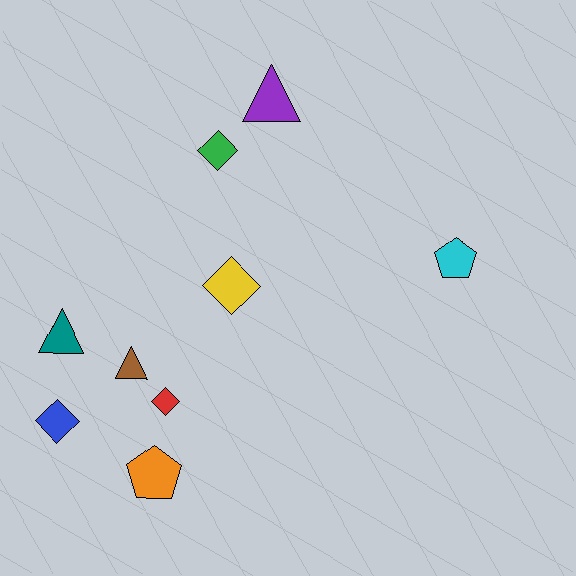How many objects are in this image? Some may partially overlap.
There are 9 objects.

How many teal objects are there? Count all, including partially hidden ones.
There is 1 teal object.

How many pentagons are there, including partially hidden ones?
There are 2 pentagons.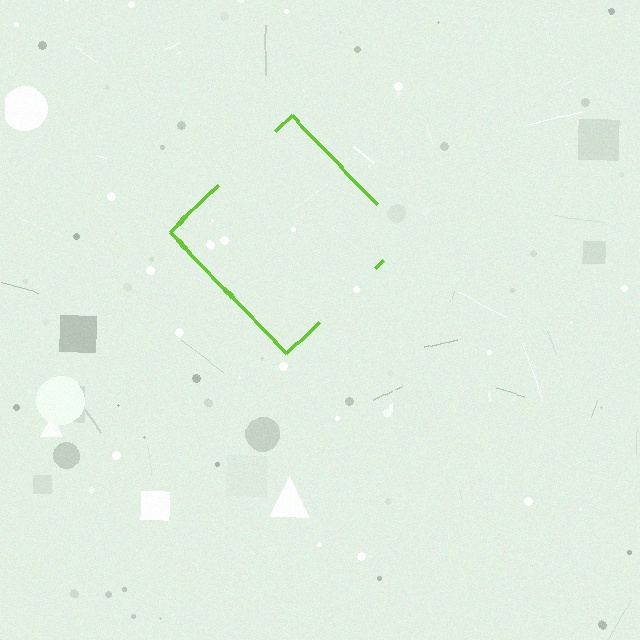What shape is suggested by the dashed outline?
The dashed outline suggests a diamond.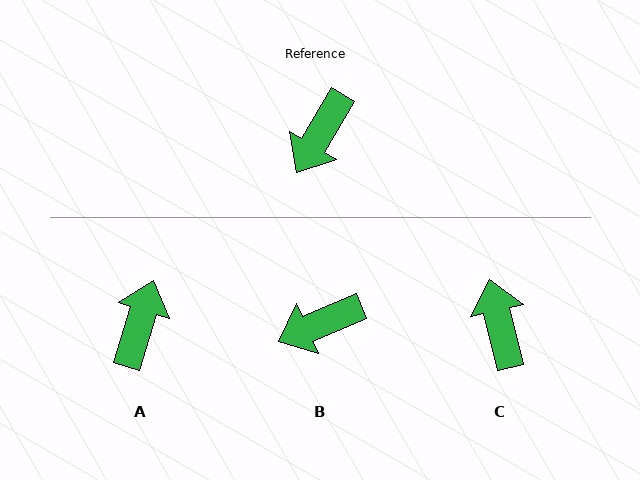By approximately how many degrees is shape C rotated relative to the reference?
Approximately 136 degrees clockwise.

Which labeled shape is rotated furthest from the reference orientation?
A, about 166 degrees away.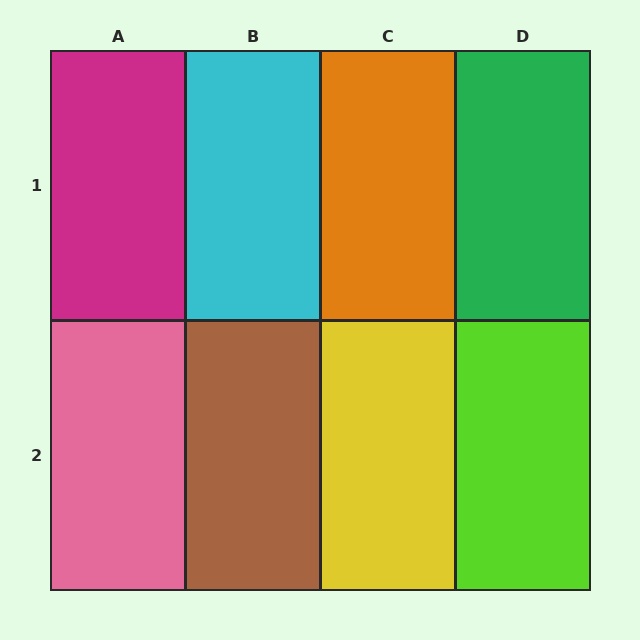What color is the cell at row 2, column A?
Pink.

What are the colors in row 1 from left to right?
Magenta, cyan, orange, green.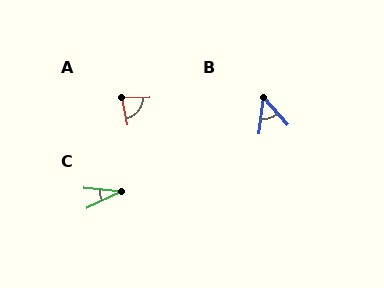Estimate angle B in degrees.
Approximately 49 degrees.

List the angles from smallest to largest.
C (32°), B (49°), A (80°).